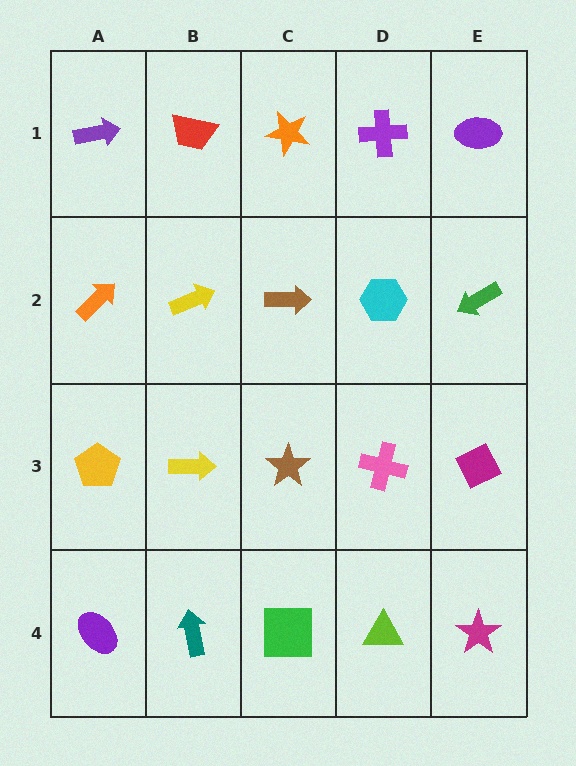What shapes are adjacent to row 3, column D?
A cyan hexagon (row 2, column D), a lime triangle (row 4, column D), a brown star (row 3, column C), a magenta diamond (row 3, column E).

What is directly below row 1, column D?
A cyan hexagon.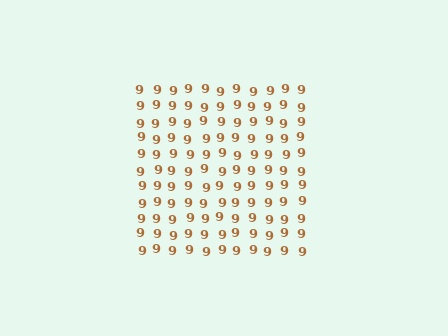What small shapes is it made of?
It is made of small digit 9's.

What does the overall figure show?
The overall figure shows a square.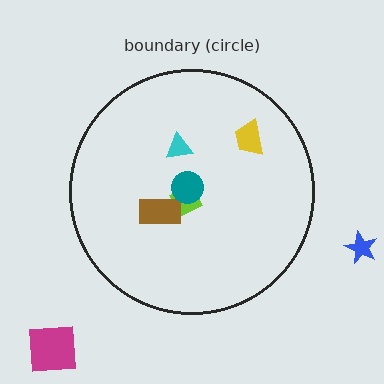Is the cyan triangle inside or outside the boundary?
Inside.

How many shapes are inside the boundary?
5 inside, 2 outside.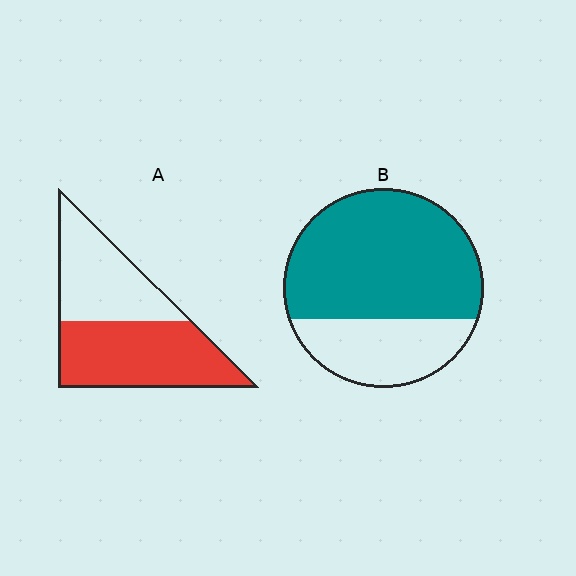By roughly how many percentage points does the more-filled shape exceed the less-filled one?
By roughly 15 percentage points (B over A).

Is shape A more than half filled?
Yes.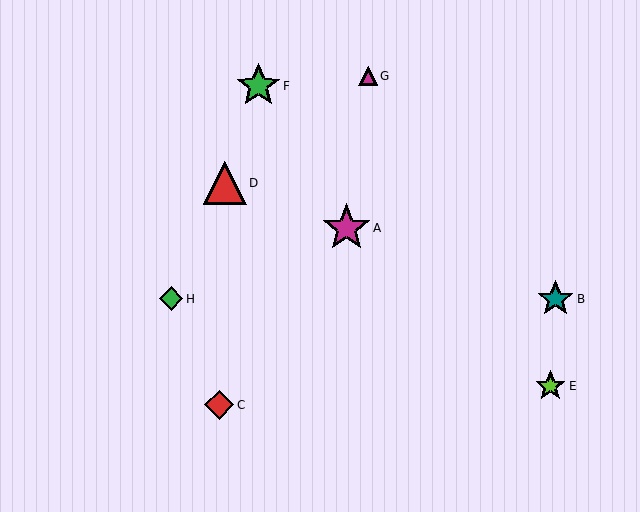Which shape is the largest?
The magenta star (labeled A) is the largest.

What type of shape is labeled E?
Shape E is a lime star.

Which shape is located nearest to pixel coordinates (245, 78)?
The green star (labeled F) at (258, 86) is nearest to that location.